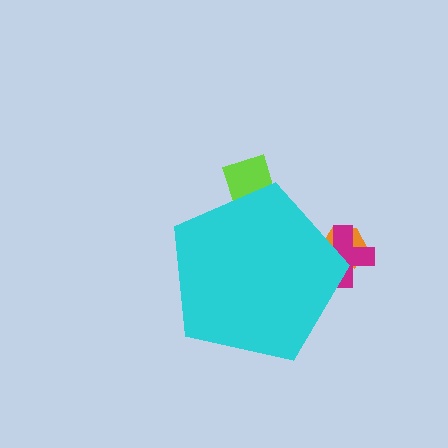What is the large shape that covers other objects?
A cyan pentagon.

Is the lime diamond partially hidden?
Yes, the lime diamond is partially hidden behind the cyan pentagon.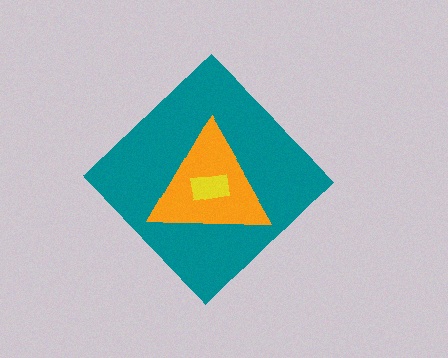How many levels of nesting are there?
3.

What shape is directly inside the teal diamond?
The orange triangle.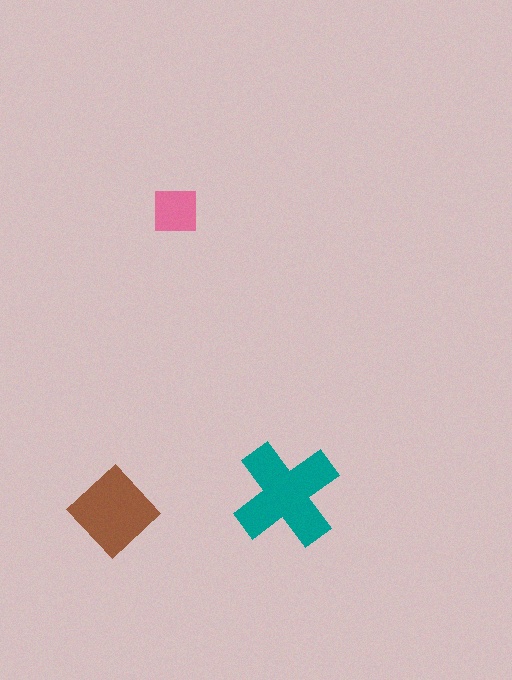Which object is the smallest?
The pink square.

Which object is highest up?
The pink square is topmost.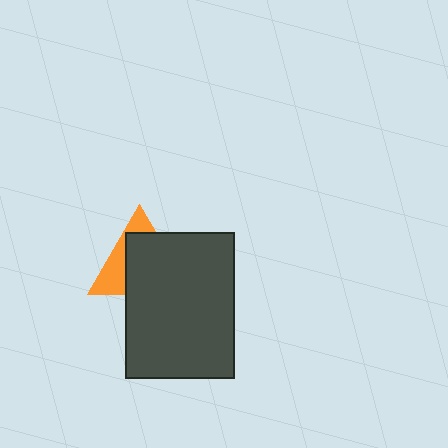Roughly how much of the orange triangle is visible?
A small part of it is visible (roughly 36%).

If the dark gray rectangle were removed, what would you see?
You would see the complete orange triangle.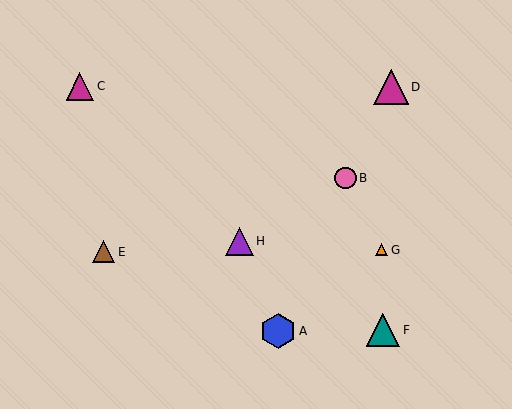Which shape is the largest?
The blue hexagon (labeled A) is the largest.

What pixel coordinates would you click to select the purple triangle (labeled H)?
Click at (239, 241) to select the purple triangle H.